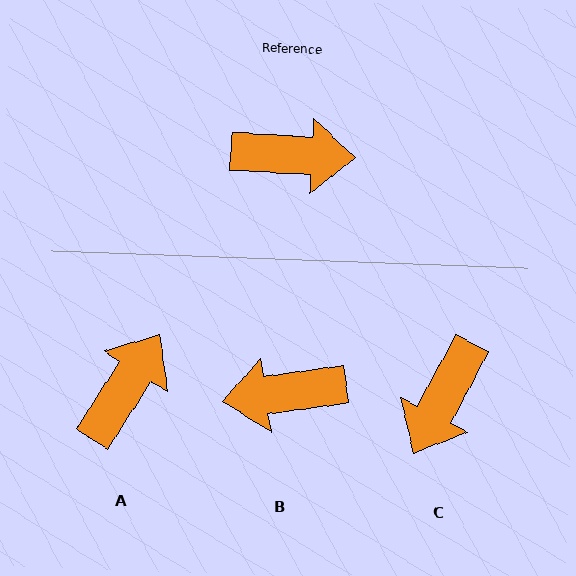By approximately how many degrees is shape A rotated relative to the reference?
Approximately 60 degrees counter-clockwise.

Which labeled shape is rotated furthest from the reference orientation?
B, about 169 degrees away.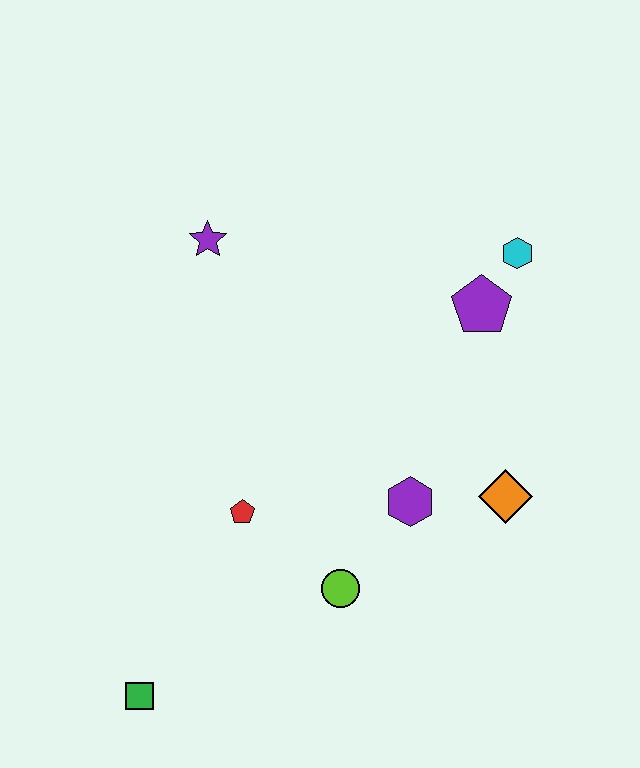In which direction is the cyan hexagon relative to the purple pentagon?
The cyan hexagon is above the purple pentagon.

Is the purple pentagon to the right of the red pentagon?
Yes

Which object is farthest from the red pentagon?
The cyan hexagon is farthest from the red pentagon.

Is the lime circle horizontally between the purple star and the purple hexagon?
Yes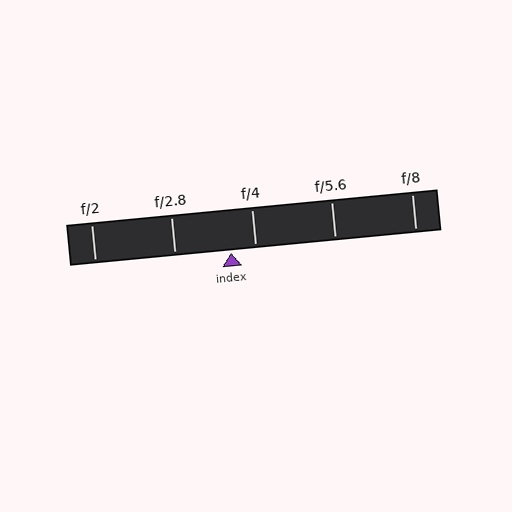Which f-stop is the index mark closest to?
The index mark is closest to f/4.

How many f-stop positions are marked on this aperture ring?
There are 5 f-stop positions marked.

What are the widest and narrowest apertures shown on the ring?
The widest aperture shown is f/2 and the narrowest is f/8.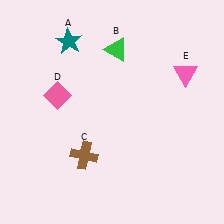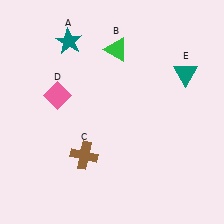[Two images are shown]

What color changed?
The triangle (E) changed from pink in Image 1 to teal in Image 2.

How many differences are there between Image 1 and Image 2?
There is 1 difference between the two images.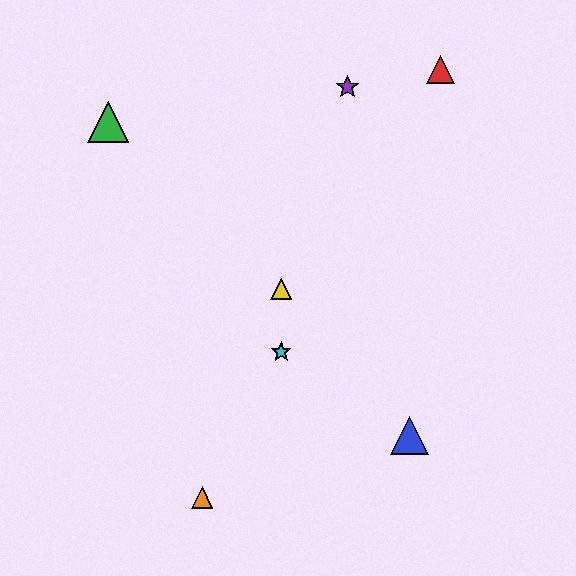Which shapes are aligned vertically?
The yellow triangle, the cyan star are aligned vertically.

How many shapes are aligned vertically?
2 shapes (the yellow triangle, the cyan star) are aligned vertically.